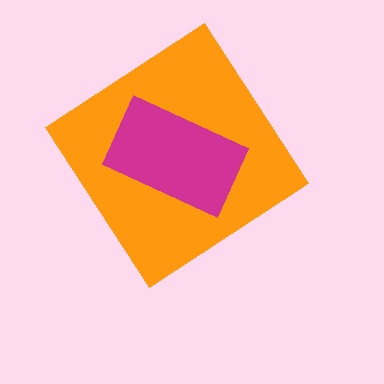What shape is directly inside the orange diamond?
The magenta rectangle.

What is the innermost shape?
The magenta rectangle.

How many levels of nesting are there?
2.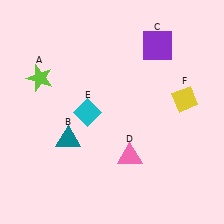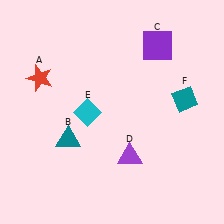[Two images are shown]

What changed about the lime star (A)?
In Image 1, A is lime. In Image 2, it changed to red.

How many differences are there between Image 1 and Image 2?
There are 3 differences between the two images.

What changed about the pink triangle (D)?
In Image 1, D is pink. In Image 2, it changed to purple.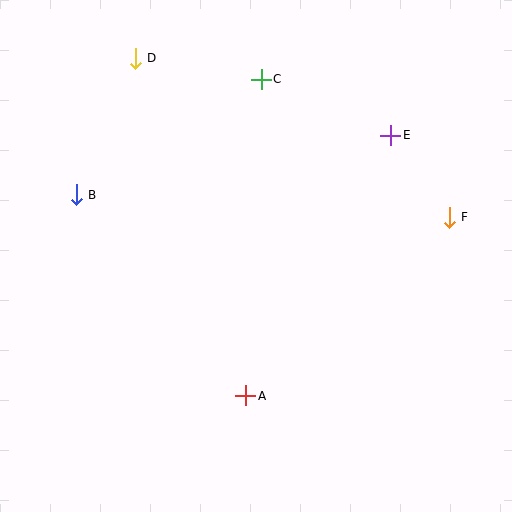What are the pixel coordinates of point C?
Point C is at (261, 79).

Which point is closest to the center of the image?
Point A at (246, 396) is closest to the center.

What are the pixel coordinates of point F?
Point F is at (449, 217).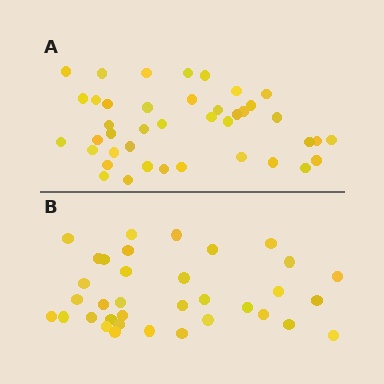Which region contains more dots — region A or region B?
Region A (the top region) has more dots.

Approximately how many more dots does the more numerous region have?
Region A has about 6 more dots than region B.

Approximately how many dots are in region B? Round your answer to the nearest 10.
About 40 dots. (The exact count is 35, which rounds to 40.)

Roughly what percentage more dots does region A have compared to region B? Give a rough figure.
About 15% more.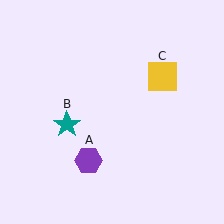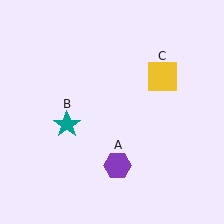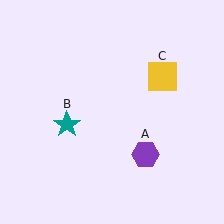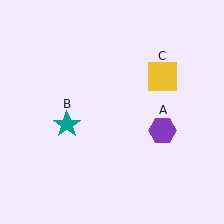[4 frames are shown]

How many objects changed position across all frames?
1 object changed position: purple hexagon (object A).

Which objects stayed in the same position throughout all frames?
Teal star (object B) and yellow square (object C) remained stationary.